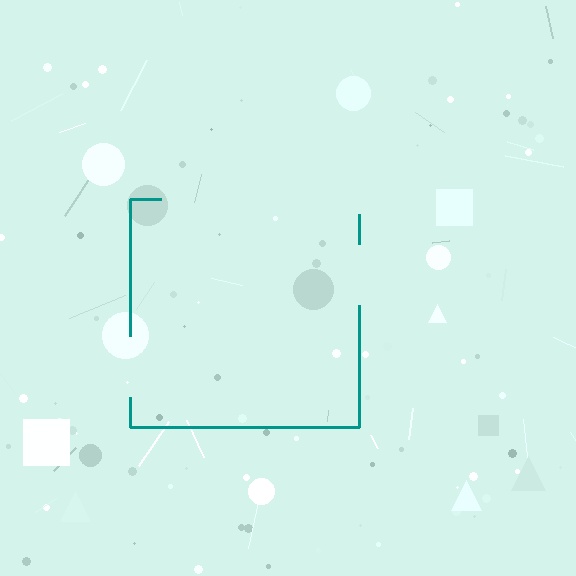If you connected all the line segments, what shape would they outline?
They would outline a square.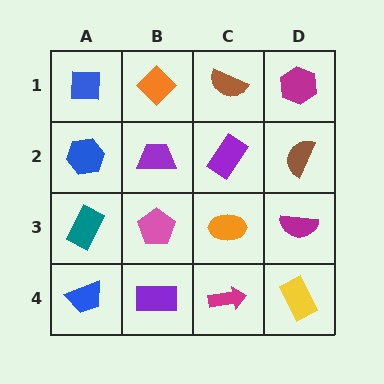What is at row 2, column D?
A brown semicircle.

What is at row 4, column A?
A blue trapezoid.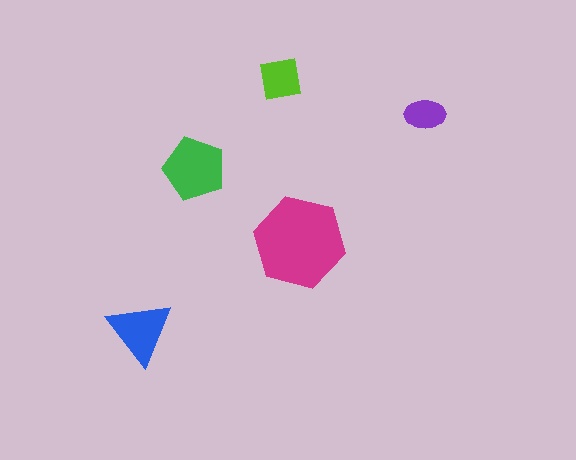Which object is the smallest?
The purple ellipse.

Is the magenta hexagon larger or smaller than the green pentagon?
Larger.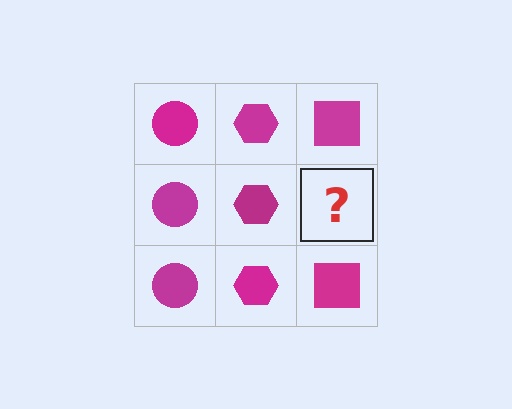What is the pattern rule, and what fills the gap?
The rule is that each column has a consistent shape. The gap should be filled with a magenta square.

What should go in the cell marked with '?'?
The missing cell should contain a magenta square.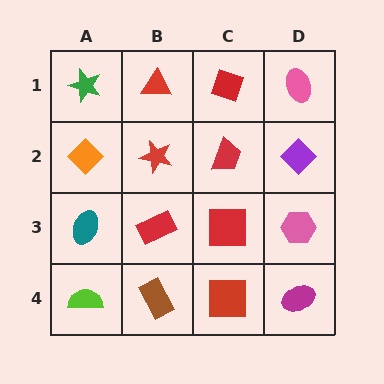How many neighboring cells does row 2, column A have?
3.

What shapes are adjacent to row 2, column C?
A red diamond (row 1, column C), a red square (row 3, column C), a red star (row 2, column B), a purple diamond (row 2, column D).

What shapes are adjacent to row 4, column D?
A pink hexagon (row 3, column D), a red square (row 4, column C).